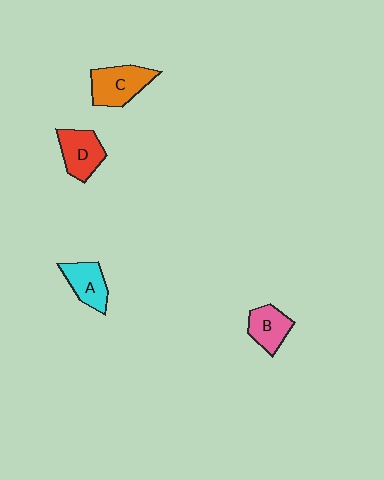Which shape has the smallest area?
Shape B (pink).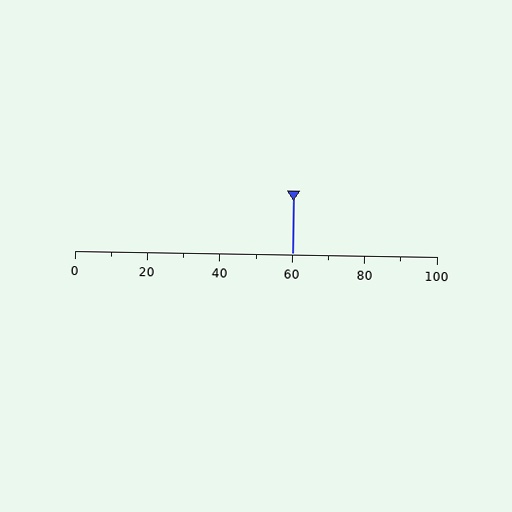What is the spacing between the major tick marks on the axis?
The major ticks are spaced 20 apart.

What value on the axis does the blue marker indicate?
The marker indicates approximately 60.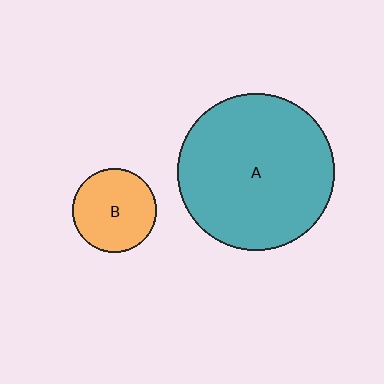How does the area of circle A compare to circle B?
Approximately 3.5 times.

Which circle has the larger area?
Circle A (teal).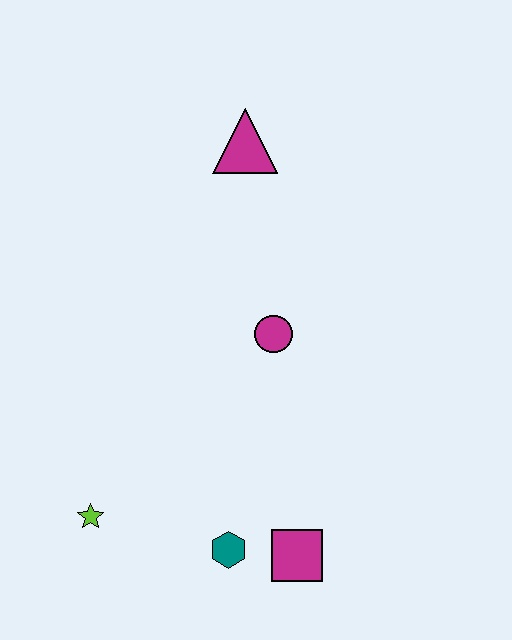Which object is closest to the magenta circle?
The magenta triangle is closest to the magenta circle.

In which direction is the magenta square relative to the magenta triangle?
The magenta square is below the magenta triangle.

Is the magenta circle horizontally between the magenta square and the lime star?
Yes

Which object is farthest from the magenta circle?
The lime star is farthest from the magenta circle.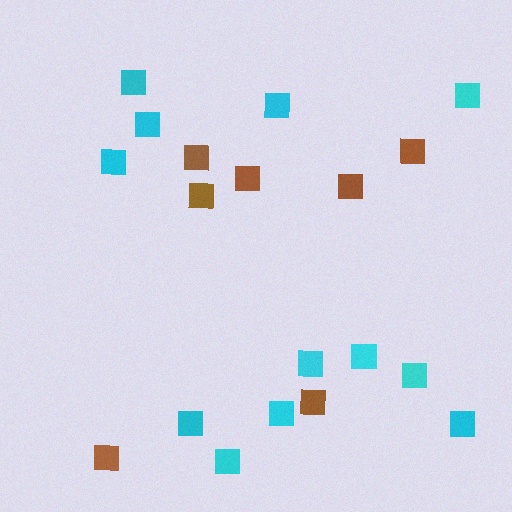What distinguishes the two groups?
There are 2 groups: one group of cyan squares (12) and one group of brown squares (7).